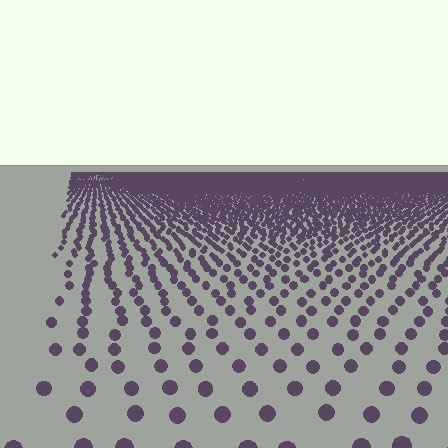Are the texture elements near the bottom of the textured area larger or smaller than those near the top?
Larger. Near the bottom, elements are closer to the viewer and appear at a bigger on-screen size.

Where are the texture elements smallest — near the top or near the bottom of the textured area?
Near the top.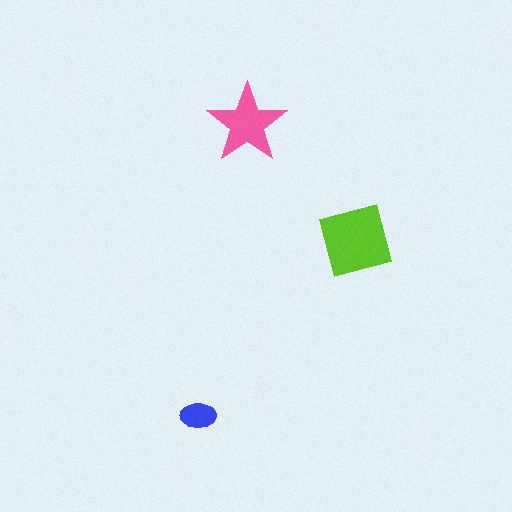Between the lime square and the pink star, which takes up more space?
The lime square.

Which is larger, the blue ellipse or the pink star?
The pink star.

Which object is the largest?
The lime square.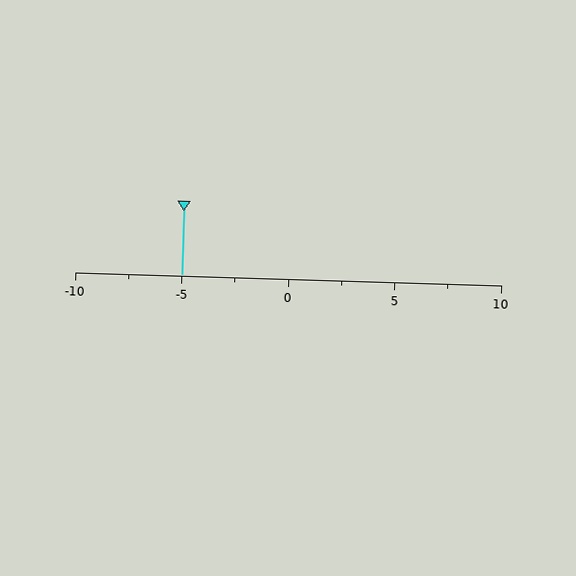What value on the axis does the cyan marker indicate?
The marker indicates approximately -5.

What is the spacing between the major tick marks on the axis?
The major ticks are spaced 5 apart.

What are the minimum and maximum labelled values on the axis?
The axis runs from -10 to 10.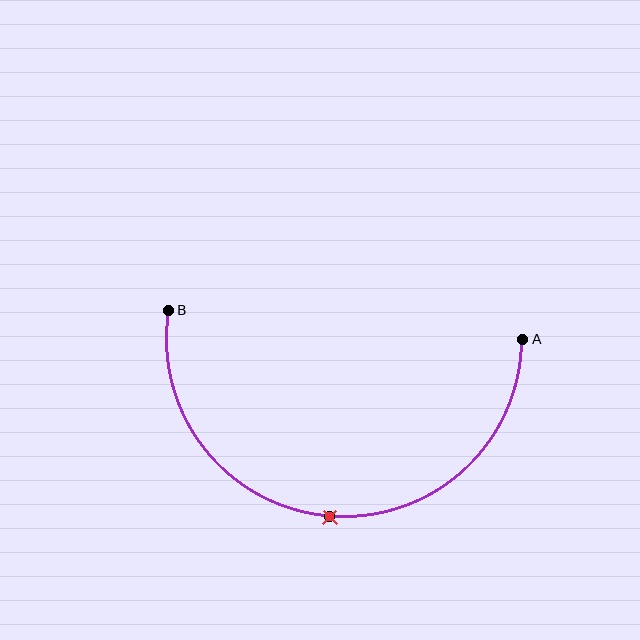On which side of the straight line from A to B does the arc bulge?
The arc bulges below the straight line connecting A and B.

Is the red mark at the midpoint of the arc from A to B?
Yes. The red mark lies on the arc at equal arc-length from both A and B — it is the arc midpoint.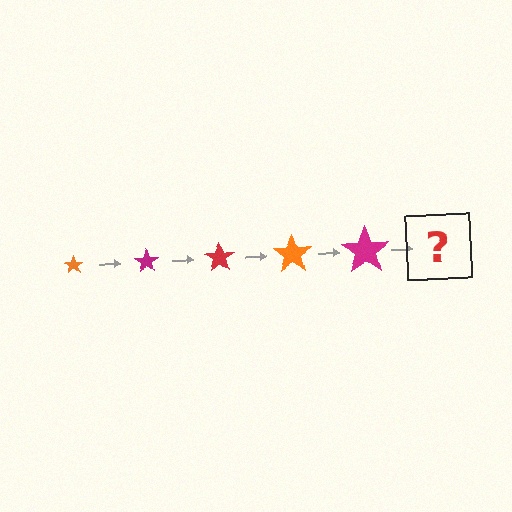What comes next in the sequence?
The next element should be a red star, larger than the previous one.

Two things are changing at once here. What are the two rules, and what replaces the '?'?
The two rules are that the star grows larger each step and the color cycles through orange, magenta, and red. The '?' should be a red star, larger than the previous one.